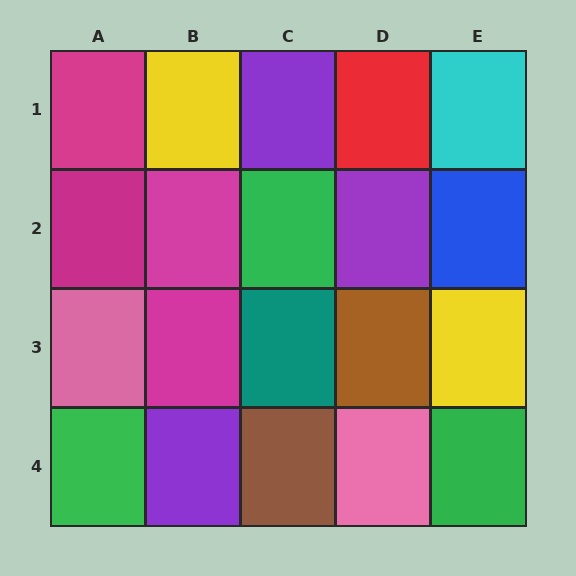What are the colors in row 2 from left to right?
Magenta, magenta, green, purple, blue.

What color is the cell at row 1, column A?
Magenta.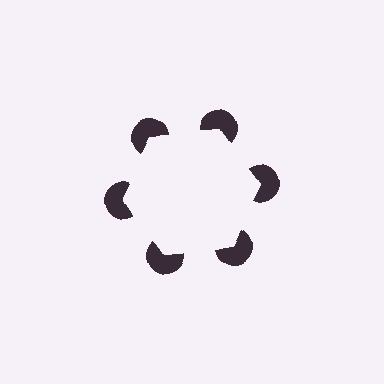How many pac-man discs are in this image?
There are 6 — one at each vertex of the illusory hexagon.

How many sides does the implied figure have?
6 sides.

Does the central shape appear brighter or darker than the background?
It typically appears slightly brighter than the background, even though no actual brightness change is drawn.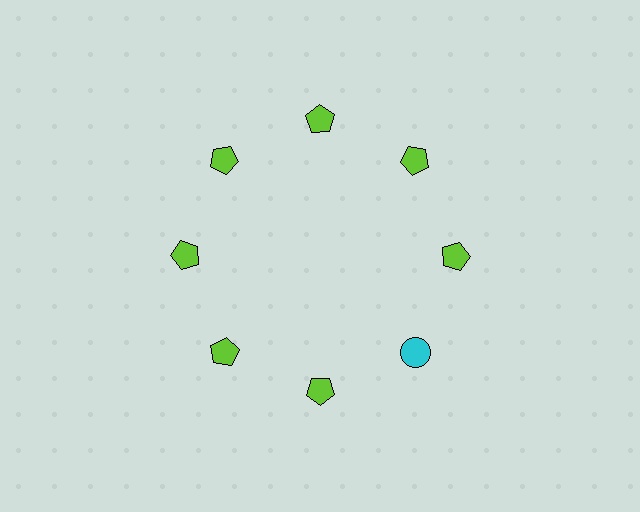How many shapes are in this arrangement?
There are 8 shapes arranged in a ring pattern.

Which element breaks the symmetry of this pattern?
The cyan circle at roughly the 4 o'clock position breaks the symmetry. All other shapes are lime pentagons.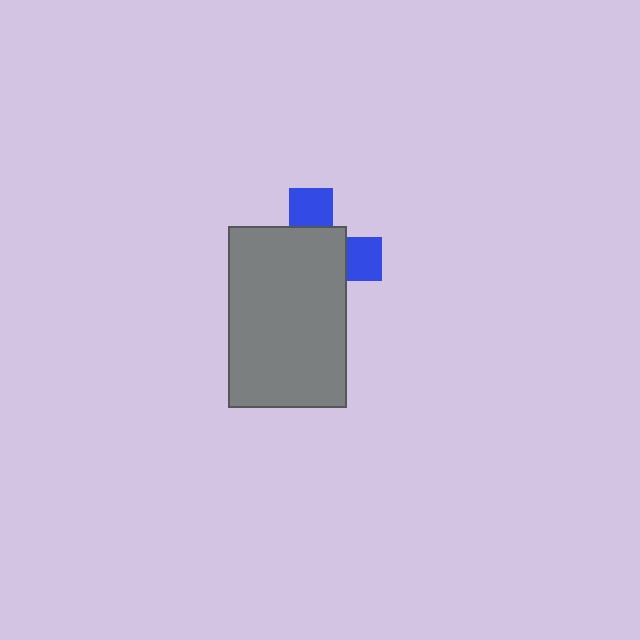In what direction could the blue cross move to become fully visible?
The blue cross could move toward the upper-right. That would shift it out from behind the gray rectangle entirely.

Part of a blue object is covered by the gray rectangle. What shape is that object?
It is a cross.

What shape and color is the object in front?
The object in front is a gray rectangle.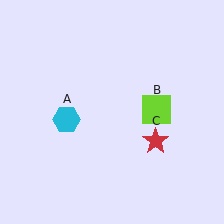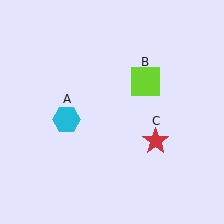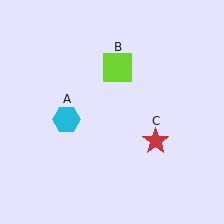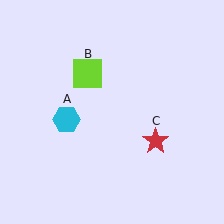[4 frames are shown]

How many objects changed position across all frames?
1 object changed position: lime square (object B).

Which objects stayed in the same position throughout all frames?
Cyan hexagon (object A) and red star (object C) remained stationary.